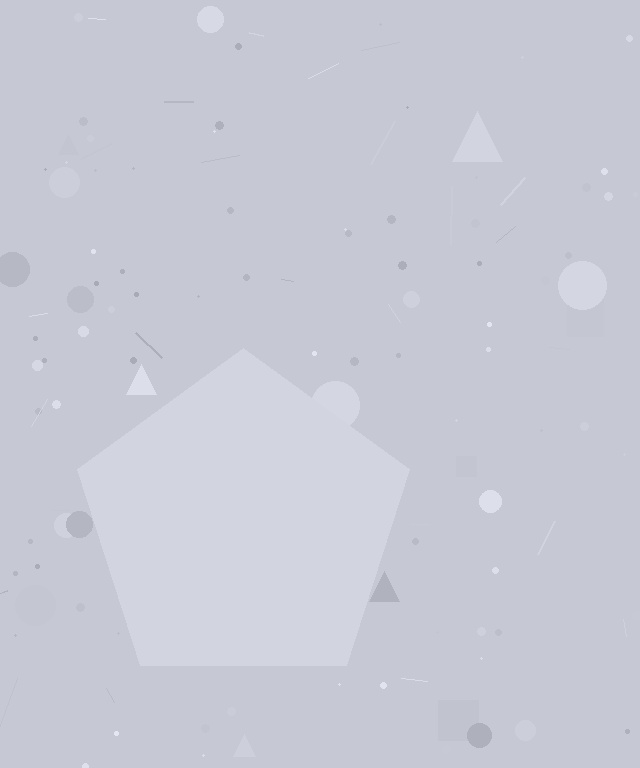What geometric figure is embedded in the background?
A pentagon is embedded in the background.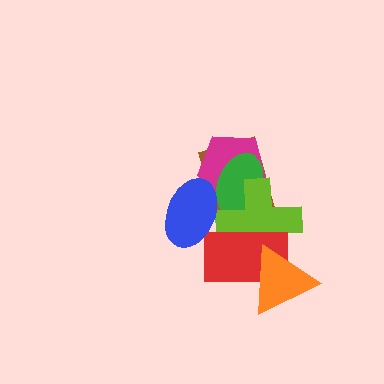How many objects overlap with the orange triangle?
2 objects overlap with the orange triangle.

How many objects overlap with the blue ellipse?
4 objects overlap with the blue ellipse.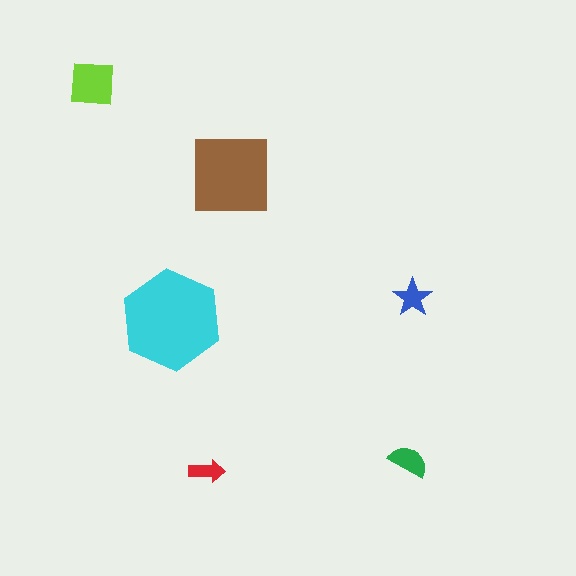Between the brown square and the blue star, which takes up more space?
The brown square.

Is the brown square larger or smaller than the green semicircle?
Larger.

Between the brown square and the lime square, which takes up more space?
The brown square.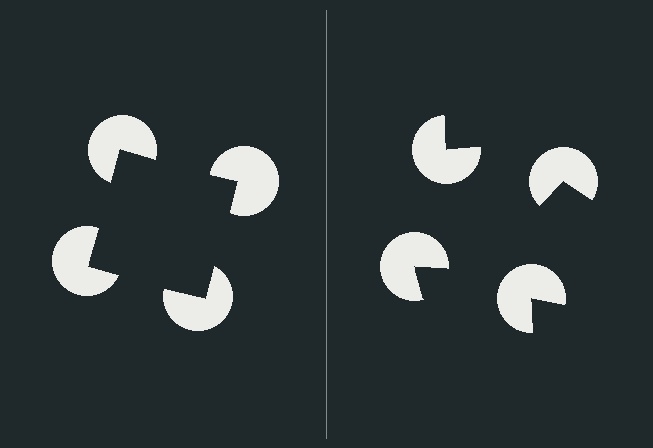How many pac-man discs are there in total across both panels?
8 — 4 on each side.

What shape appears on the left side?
An illusory square.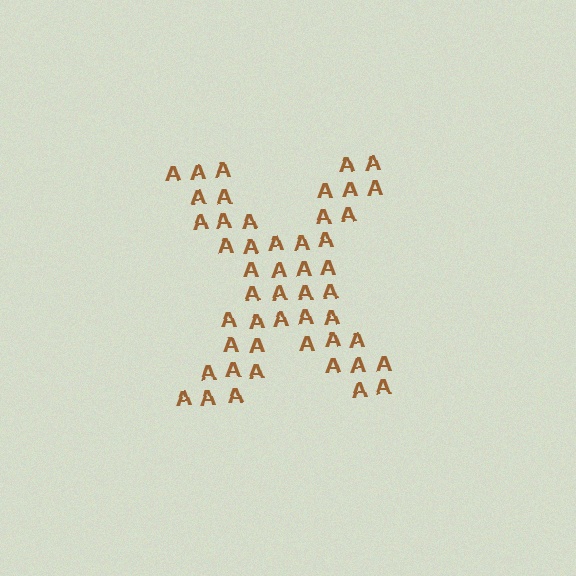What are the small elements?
The small elements are letter A's.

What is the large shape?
The large shape is the letter X.